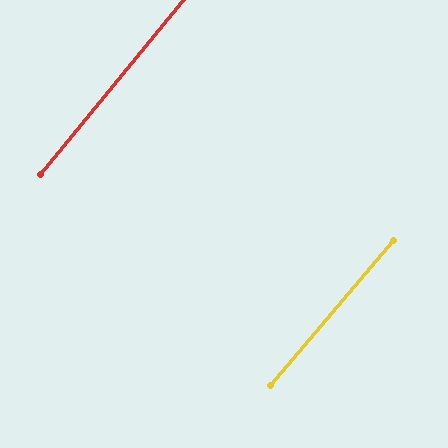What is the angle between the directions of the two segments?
Approximately 1 degree.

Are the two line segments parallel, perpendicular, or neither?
Parallel — their directions differ by only 1.1°.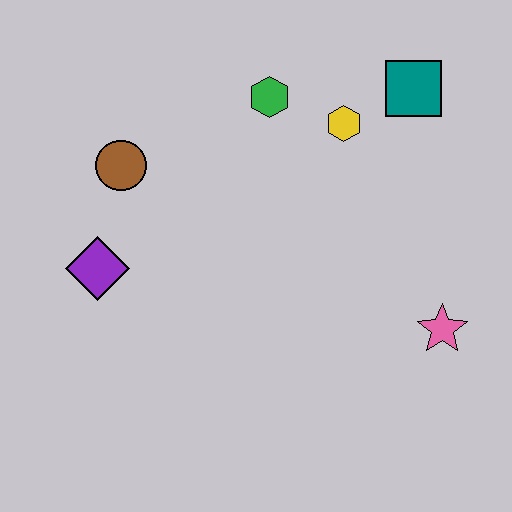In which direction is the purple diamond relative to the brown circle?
The purple diamond is below the brown circle.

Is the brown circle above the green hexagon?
No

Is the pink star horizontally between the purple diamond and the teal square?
No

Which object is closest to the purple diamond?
The brown circle is closest to the purple diamond.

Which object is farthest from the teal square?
The purple diamond is farthest from the teal square.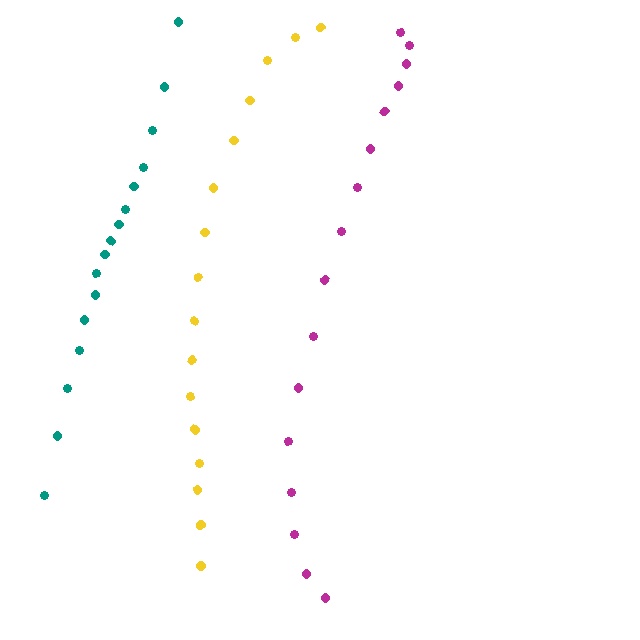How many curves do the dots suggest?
There are 3 distinct paths.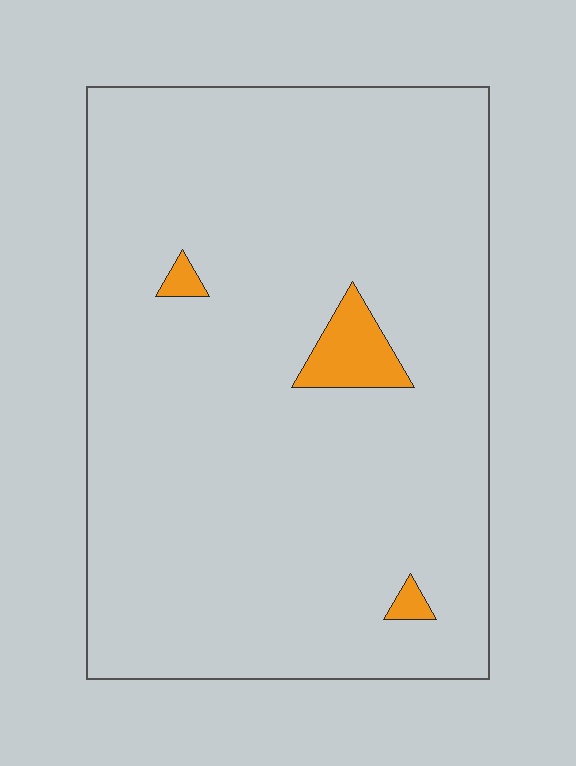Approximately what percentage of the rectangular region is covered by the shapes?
Approximately 5%.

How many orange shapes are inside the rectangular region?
3.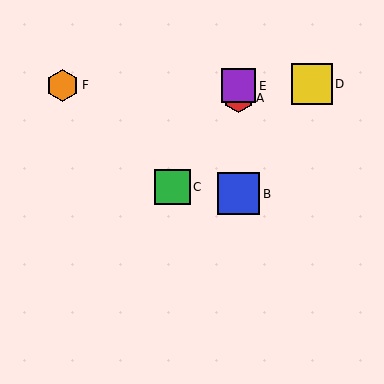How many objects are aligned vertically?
3 objects (A, B, E) are aligned vertically.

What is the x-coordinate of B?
Object B is at x≈239.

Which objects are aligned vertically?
Objects A, B, E are aligned vertically.